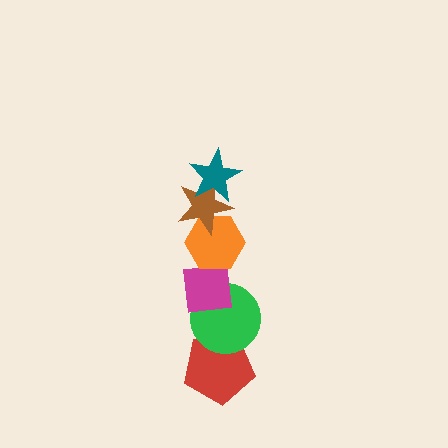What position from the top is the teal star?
The teal star is 1st from the top.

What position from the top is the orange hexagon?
The orange hexagon is 3rd from the top.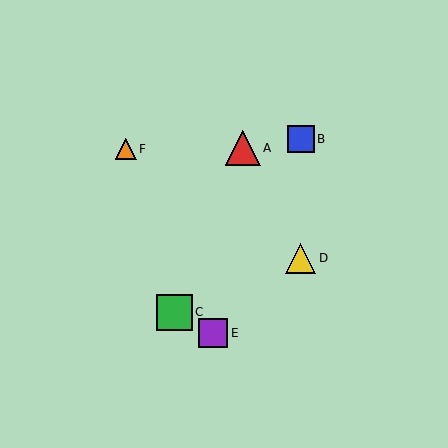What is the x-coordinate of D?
Object D is at x≈301.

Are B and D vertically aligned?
Yes, both are at x≈301.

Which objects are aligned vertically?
Objects B, D are aligned vertically.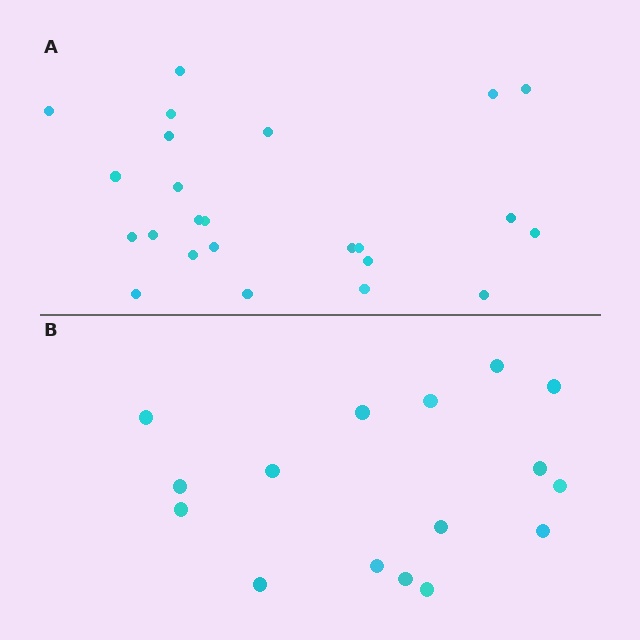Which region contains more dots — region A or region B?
Region A (the top region) has more dots.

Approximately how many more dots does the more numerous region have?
Region A has roughly 8 or so more dots than region B.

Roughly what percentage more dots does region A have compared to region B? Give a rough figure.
About 50% more.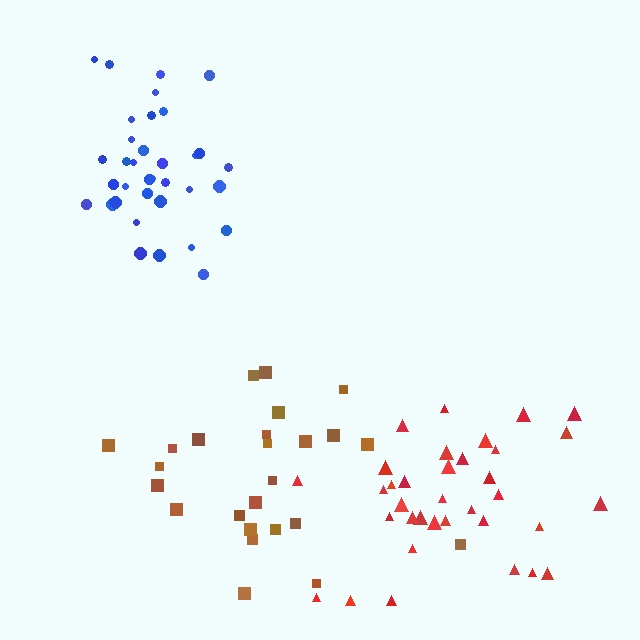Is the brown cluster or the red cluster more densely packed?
Brown.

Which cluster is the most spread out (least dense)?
Red.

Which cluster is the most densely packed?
Blue.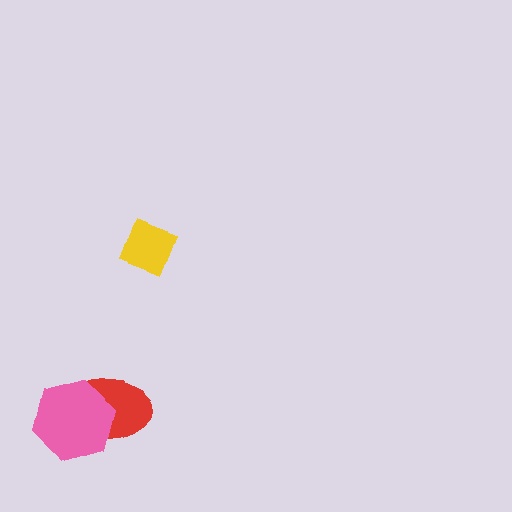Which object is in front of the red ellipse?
The pink hexagon is in front of the red ellipse.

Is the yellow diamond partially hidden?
No, no other shape covers it.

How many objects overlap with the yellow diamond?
0 objects overlap with the yellow diamond.